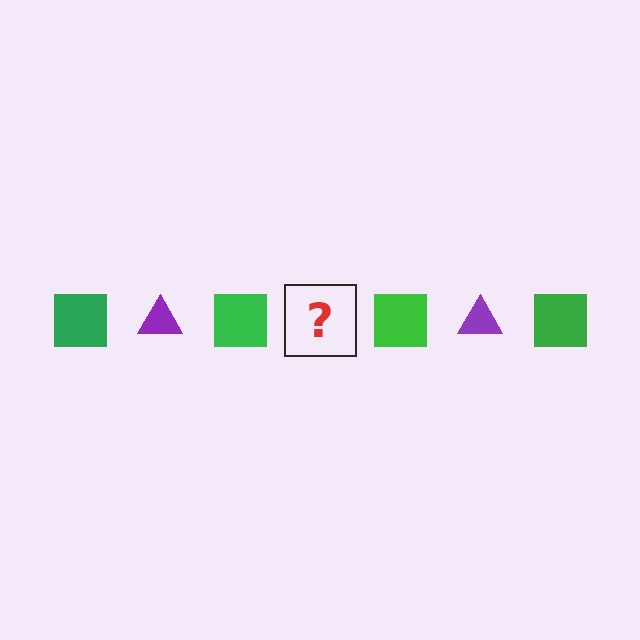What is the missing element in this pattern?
The missing element is a purple triangle.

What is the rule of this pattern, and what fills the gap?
The rule is that the pattern alternates between green square and purple triangle. The gap should be filled with a purple triangle.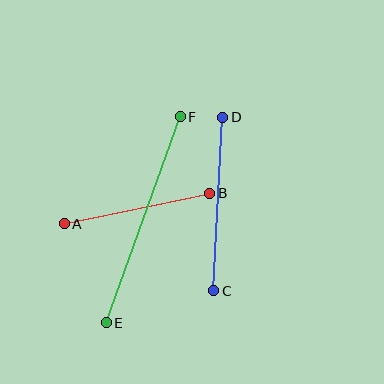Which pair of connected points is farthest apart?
Points E and F are farthest apart.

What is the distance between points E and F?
The distance is approximately 219 pixels.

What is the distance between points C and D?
The distance is approximately 174 pixels.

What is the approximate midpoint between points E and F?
The midpoint is at approximately (143, 220) pixels.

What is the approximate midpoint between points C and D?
The midpoint is at approximately (218, 204) pixels.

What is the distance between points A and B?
The distance is approximately 149 pixels.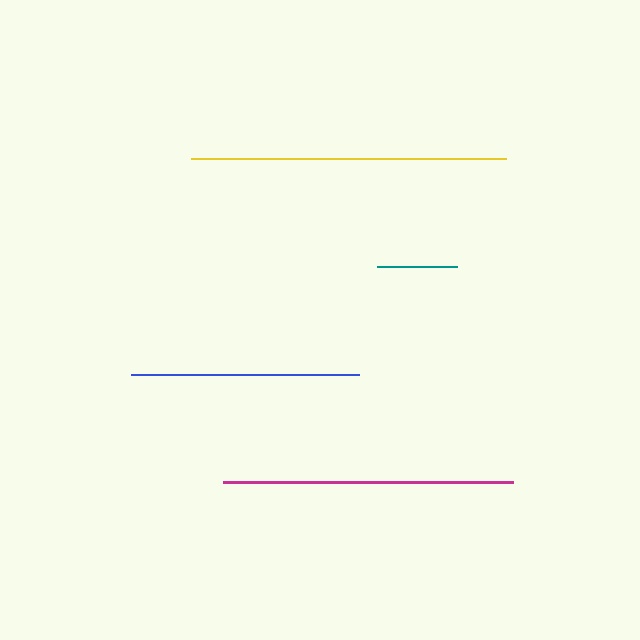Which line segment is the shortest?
The teal line is the shortest at approximately 80 pixels.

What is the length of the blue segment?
The blue segment is approximately 228 pixels long.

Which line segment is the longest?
The yellow line is the longest at approximately 315 pixels.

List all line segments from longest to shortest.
From longest to shortest: yellow, magenta, blue, teal.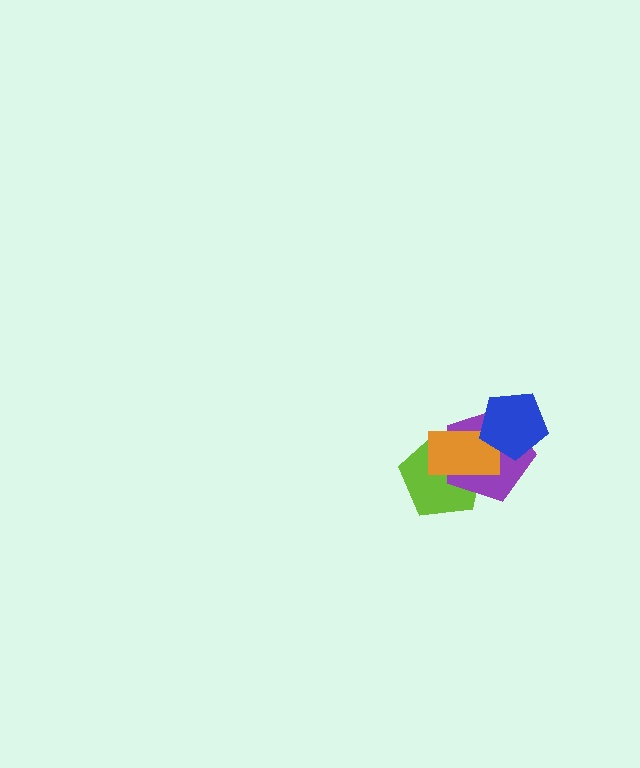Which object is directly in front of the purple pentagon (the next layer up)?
The orange rectangle is directly in front of the purple pentagon.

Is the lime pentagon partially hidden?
Yes, it is partially covered by another shape.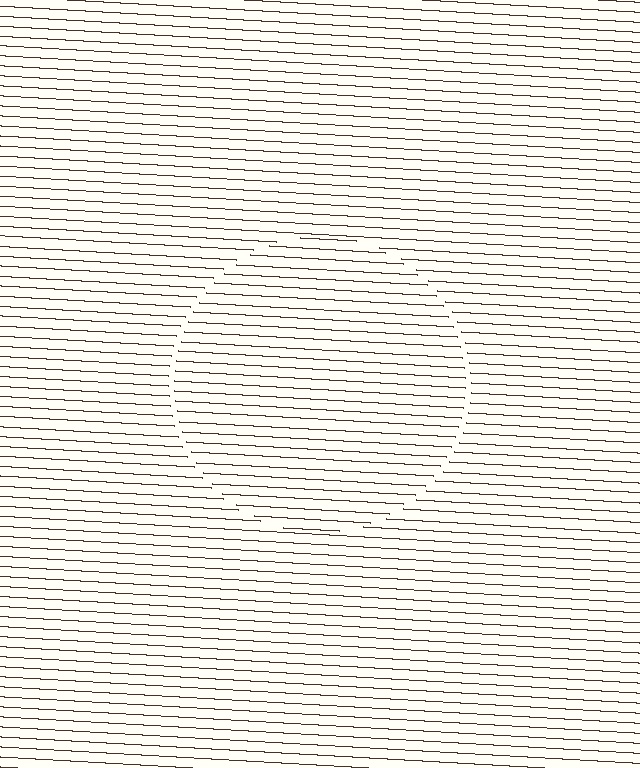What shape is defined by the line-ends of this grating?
An illusory circle. The interior of the shape contains the same grating, shifted by half a period — the contour is defined by the phase discontinuity where line-ends from the inner and outer gratings abut.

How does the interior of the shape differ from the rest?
The interior of the shape contains the same grating, shifted by half a period — the contour is defined by the phase discontinuity where line-ends from the inner and outer gratings abut.